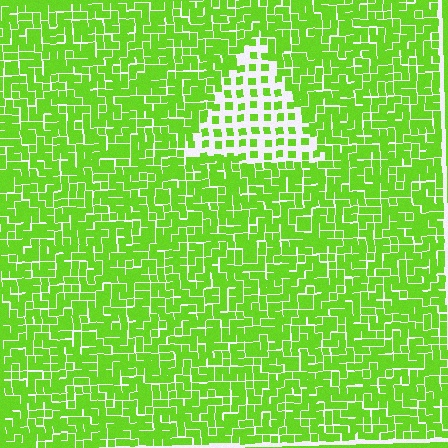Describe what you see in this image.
The image contains small lime elements arranged at two different densities. A triangle-shaped region is visible where the elements are less densely packed than the surrounding area.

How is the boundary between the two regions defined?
The boundary is defined by a change in element density (approximately 2.6x ratio). All elements are the same color, size, and shape.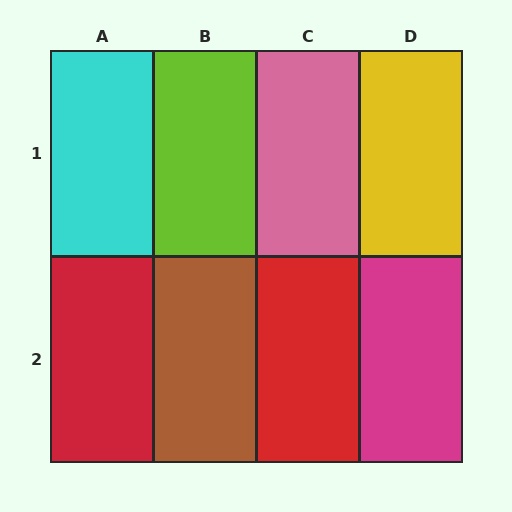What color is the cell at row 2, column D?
Magenta.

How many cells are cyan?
1 cell is cyan.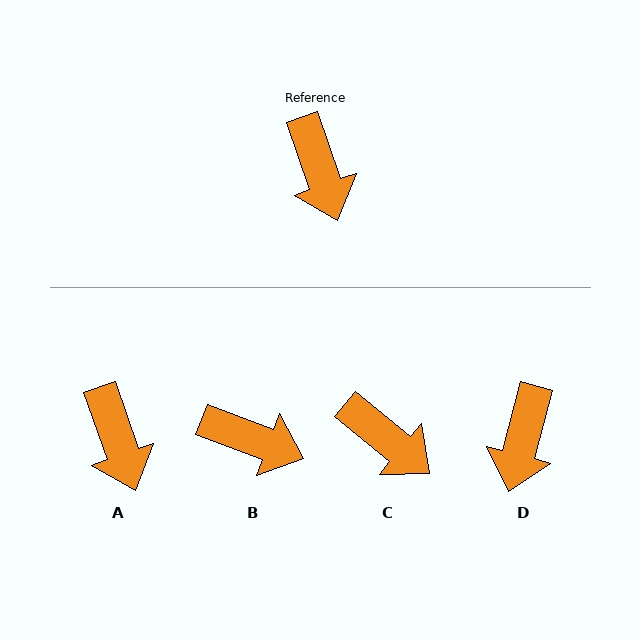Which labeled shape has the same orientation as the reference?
A.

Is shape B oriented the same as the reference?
No, it is off by about 50 degrees.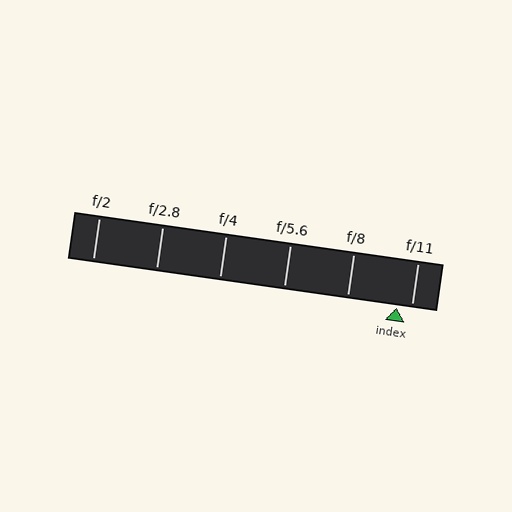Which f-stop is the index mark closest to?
The index mark is closest to f/11.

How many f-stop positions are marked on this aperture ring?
There are 6 f-stop positions marked.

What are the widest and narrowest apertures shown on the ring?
The widest aperture shown is f/2 and the narrowest is f/11.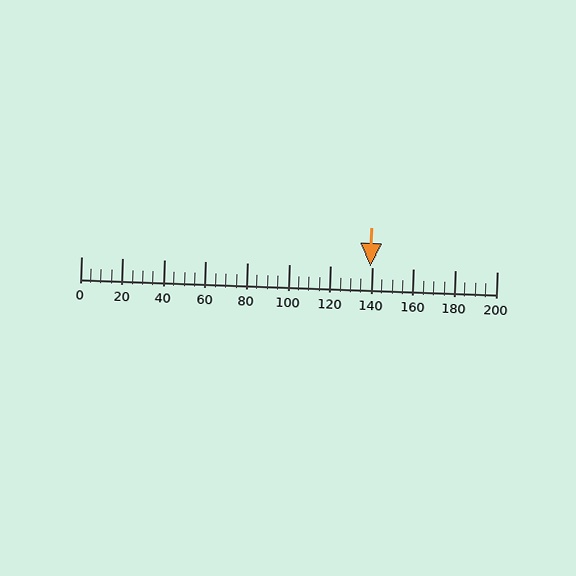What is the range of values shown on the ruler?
The ruler shows values from 0 to 200.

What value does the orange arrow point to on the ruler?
The orange arrow points to approximately 139.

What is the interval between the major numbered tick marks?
The major tick marks are spaced 20 units apart.